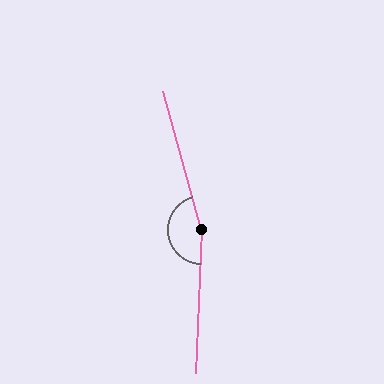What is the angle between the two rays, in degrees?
Approximately 162 degrees.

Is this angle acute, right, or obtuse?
It is obtuse.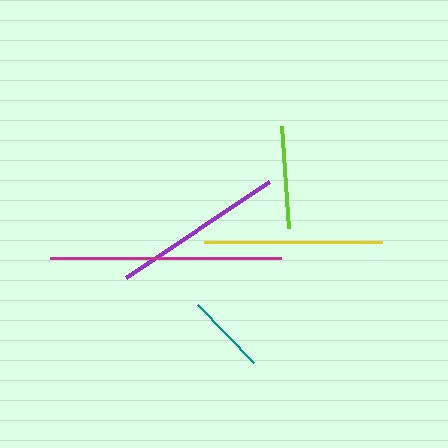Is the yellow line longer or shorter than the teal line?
The yellow line is longer than the teal line.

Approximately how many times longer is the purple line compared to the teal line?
The purple line is approximately 2.1 times the length of the teal line.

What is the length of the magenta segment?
The magenta segment is approximately 231 pixels long.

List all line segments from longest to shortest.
From longest to shortest: magenta, yellow, purple, lime, teal.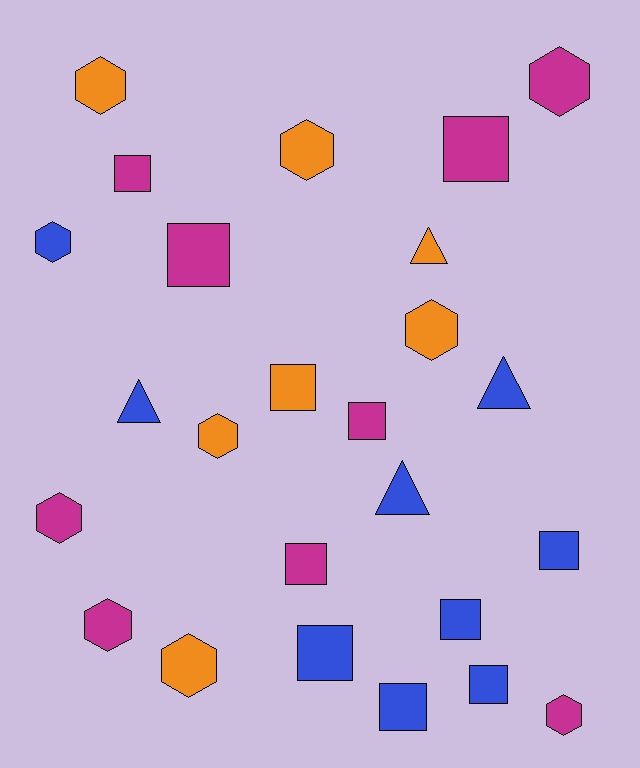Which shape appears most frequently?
Square, with 11 objects.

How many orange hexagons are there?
There are 5 orange hexagons.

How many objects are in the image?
There are 25 objects.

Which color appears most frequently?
Blue, with 9 objects.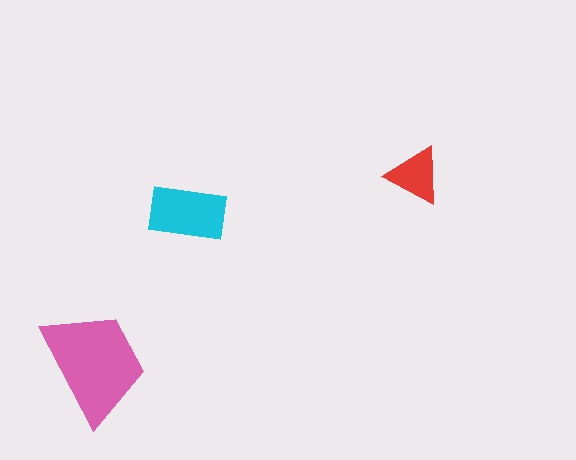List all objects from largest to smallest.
The pink trapezoid, the cyan rectangle, the red triangle.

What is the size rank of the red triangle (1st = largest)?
3rd.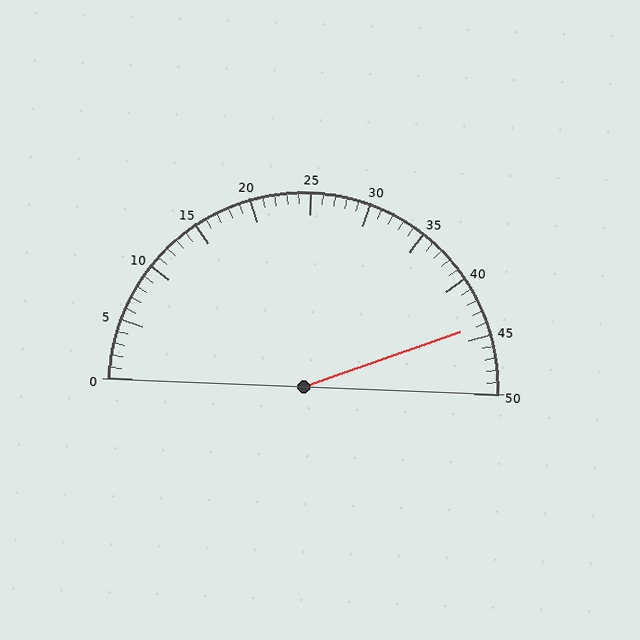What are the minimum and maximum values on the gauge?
The gauge ranges from 0 to 50.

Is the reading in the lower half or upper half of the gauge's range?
The reading is in the upper half of the range (0 to 50).